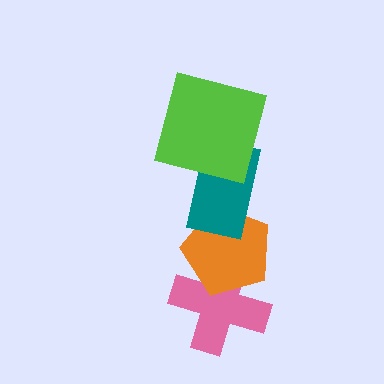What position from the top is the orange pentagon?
The orange pentagon is 3rd from the top.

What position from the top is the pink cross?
The pink cross is 4th from the top.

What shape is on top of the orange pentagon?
The teal rectangle is on top of the orange pentagon.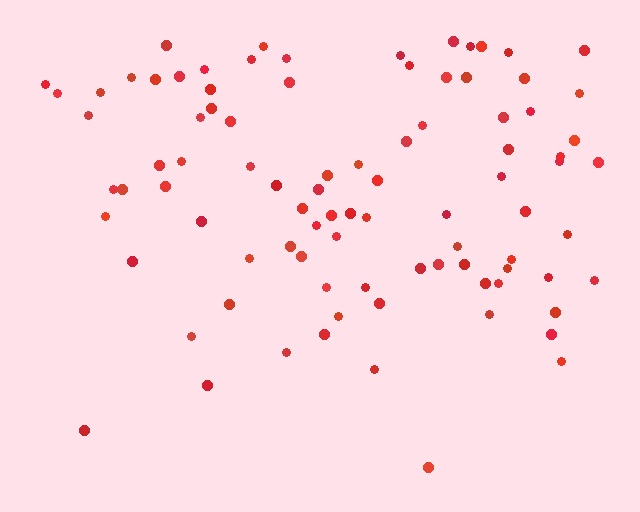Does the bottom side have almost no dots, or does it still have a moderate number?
Still a moderate number, just noticeably fewer than the top.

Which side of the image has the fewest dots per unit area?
The bottom.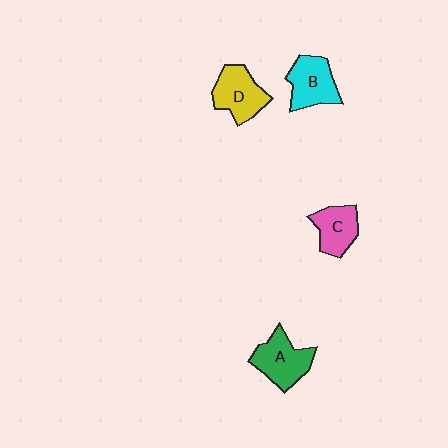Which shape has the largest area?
Shape A (green).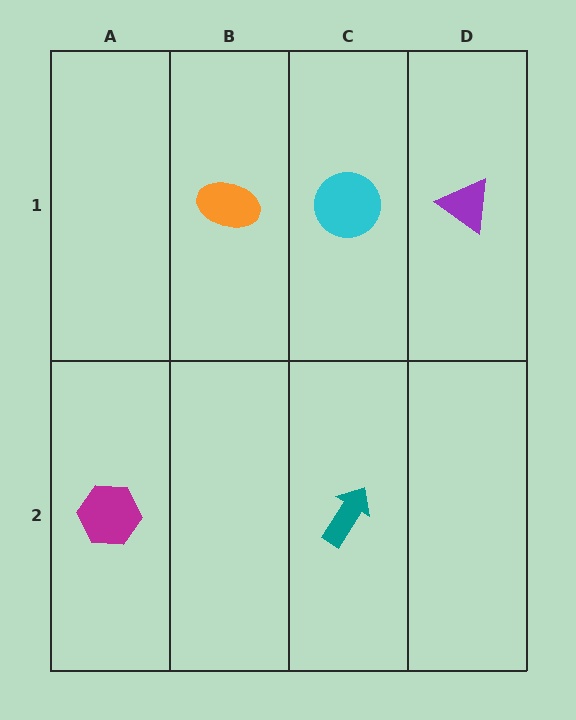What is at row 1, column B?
An orange ellipse.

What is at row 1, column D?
A purple triangle.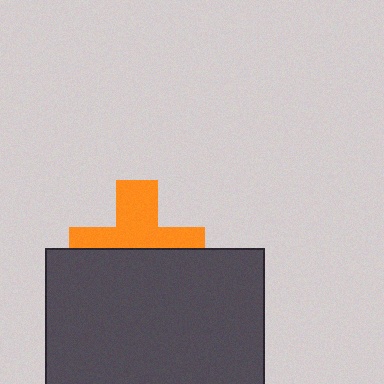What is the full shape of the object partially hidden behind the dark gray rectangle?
The partially hidden object is an orange cross.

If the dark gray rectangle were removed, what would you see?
You would see the complete orange cross.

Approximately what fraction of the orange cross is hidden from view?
Roughly 51% of the orange cross is hidden behind the dark gray rectangle.